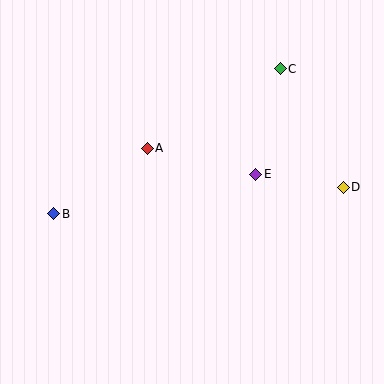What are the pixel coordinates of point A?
Point A is at (147, 148).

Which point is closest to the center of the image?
Point A at (147, 148) is closest to the center.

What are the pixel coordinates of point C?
Point C is at (280, 69).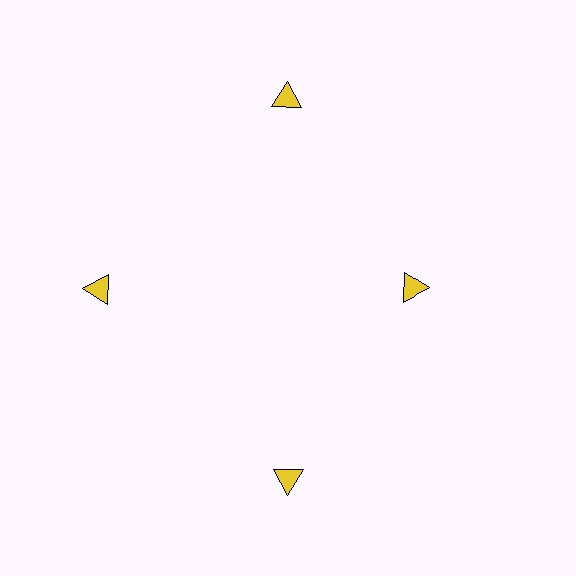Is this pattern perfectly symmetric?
No. The 4 yellow triangles are arranged in a ring, but one element near the 3 o'clock position is pulled inward toward the center, breaking the 4-fold rotational symmetry.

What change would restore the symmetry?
The symmetry would be restored by moving it outward, back onto the ring so that all 4 triangles sit at equal angles and equal distance from the center.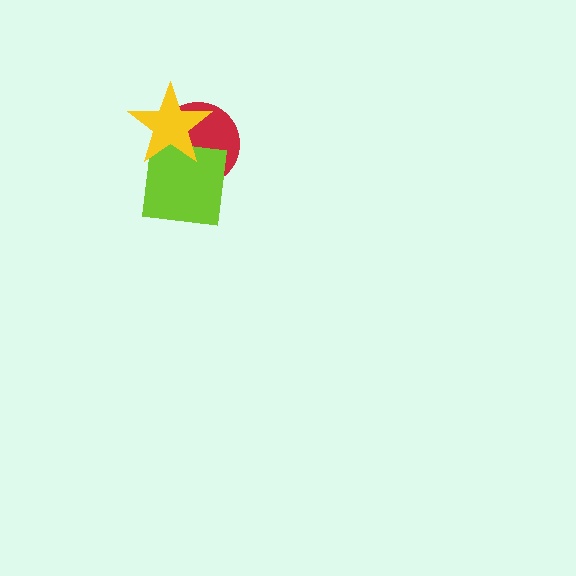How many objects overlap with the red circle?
2 objects overlap with the red circle.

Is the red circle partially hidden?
Yes, it is partially covered by another shape.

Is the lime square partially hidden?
Yes, it is partially covered by another shape.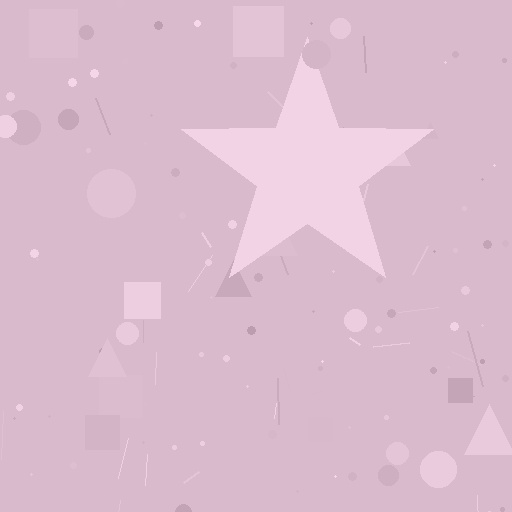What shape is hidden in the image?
A star is hidden in the image.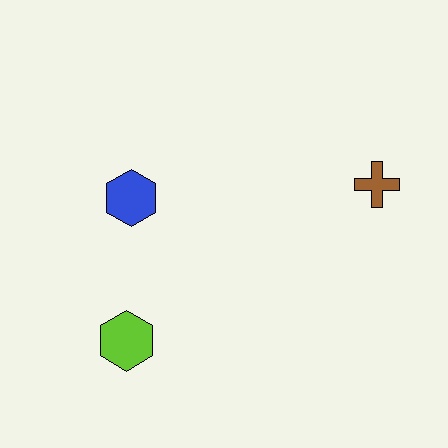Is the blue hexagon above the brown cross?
No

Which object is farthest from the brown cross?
The lime hexagon is farthest from the brown cross.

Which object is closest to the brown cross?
The blue hexagon is closest to the brown cross.